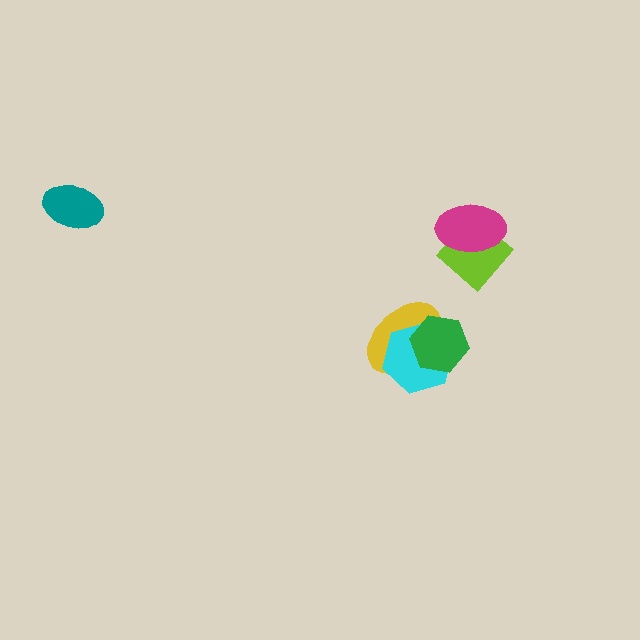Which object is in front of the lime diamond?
The magenta ellipse is in front of the lime diamond.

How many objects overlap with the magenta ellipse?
1 object overlaps with the magenta ellipse.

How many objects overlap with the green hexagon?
2 objects overlap with the green hexagon.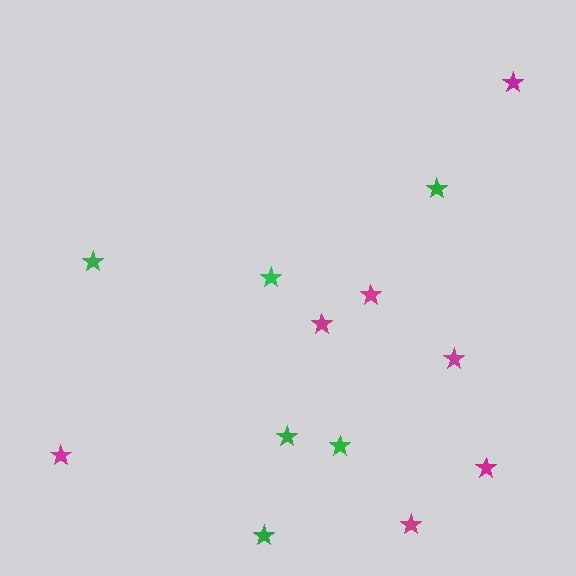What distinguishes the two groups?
There are 2 groups: one group of magenta stars (7) and one group of green stars (6).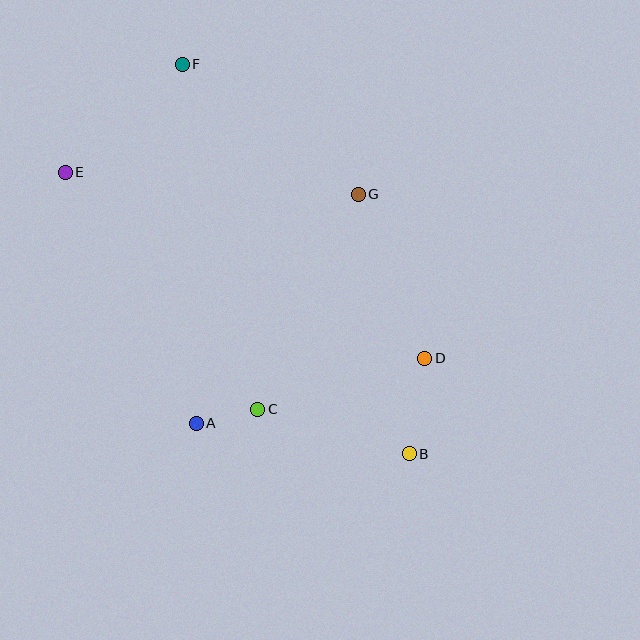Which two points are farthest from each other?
Points B and F are farthest from each other.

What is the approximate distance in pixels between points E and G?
The distance between E and G is approximately 294 pixels.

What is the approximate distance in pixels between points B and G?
The distance between B and G is approximately 265 pixels.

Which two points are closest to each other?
Points A and C are closest to each other.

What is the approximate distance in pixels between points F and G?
The distance between F and G is approximately 218 pixels.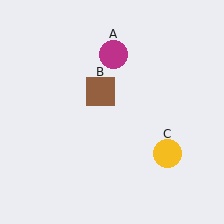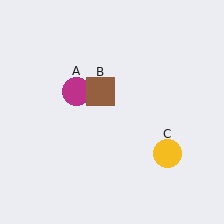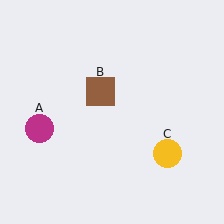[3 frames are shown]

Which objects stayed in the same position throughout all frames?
Brown square (object B) and yellow circle (object C) remained stationary.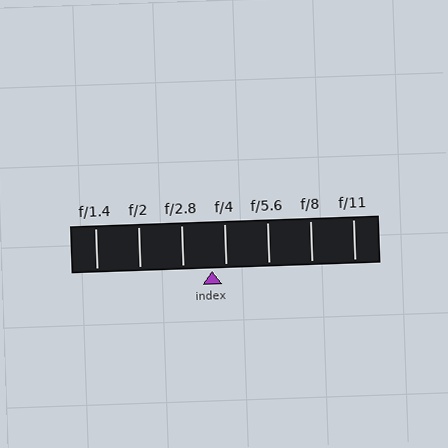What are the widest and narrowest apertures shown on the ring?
The widest aperture shown is f/1.4 and the narrowest is f/11.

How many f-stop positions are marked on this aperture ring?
There are 7 f-stop positions marked.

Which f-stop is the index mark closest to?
The index mark is closest to f/4.